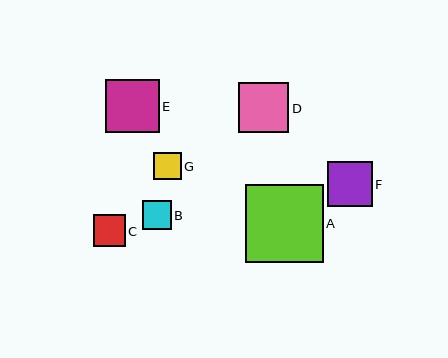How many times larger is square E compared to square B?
Square E is approximately 1.9 times the size of square B.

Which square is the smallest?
Square G is the smallest with a size of approximately 27 pixels.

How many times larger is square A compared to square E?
Square A is approximately 1.4 times the size of square E.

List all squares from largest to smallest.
From largest to smallest: A, E, D, F, C, B, G.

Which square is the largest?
Square A is the largest with a size of approximately 77 pixels.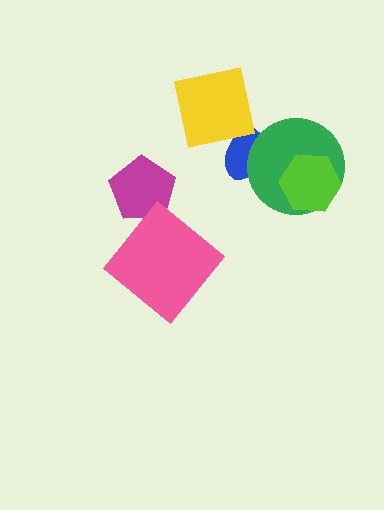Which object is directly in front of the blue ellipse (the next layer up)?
The yellow square is directly in front of the blue ellipse.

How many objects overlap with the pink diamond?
0 objects overlap with the pink diamond.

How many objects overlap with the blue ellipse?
2 objects overlap with the blue ellipse.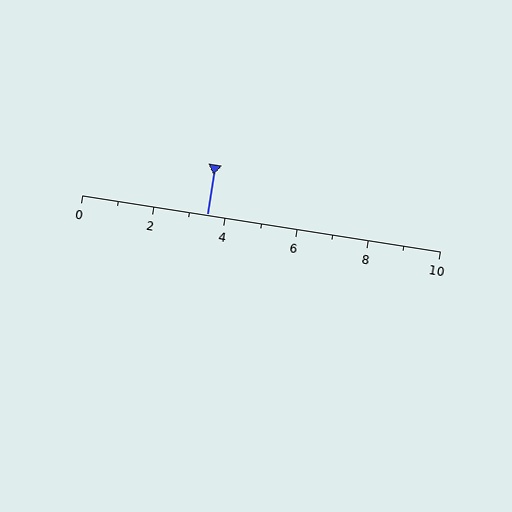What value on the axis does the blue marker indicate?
The marker indicates approximately 3.5.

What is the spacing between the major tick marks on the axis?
The major ticks are spaced 2 apart.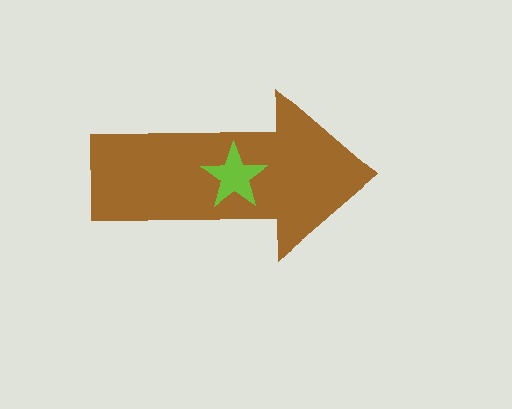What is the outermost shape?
The brown arrow.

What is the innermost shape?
The lime star.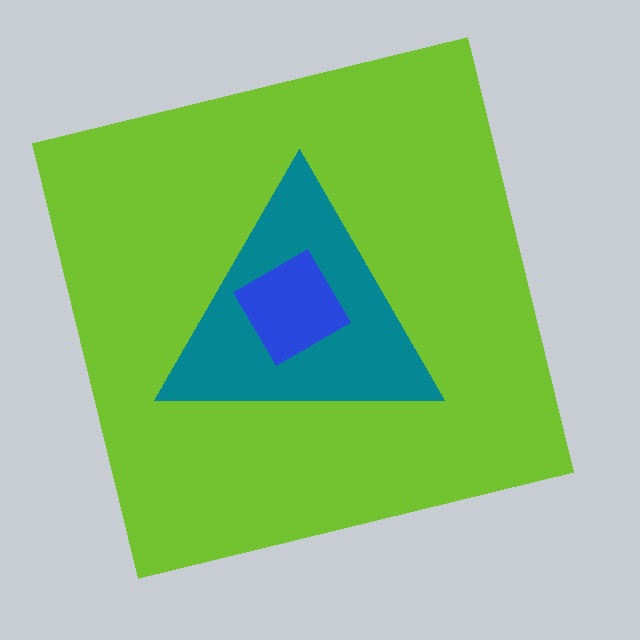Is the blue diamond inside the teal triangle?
Yes.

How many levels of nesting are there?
3.